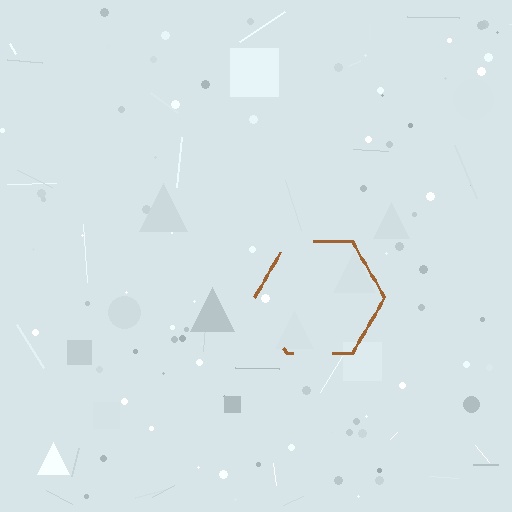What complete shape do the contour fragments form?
The contour fragments form a hexagon.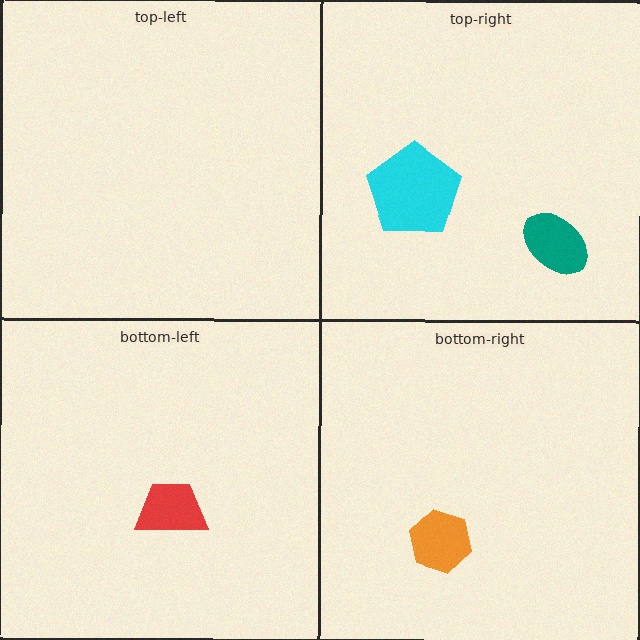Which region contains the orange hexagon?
The bottom-right region.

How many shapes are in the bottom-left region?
1.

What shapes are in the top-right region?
The teal ellipse, the cyan pentagon.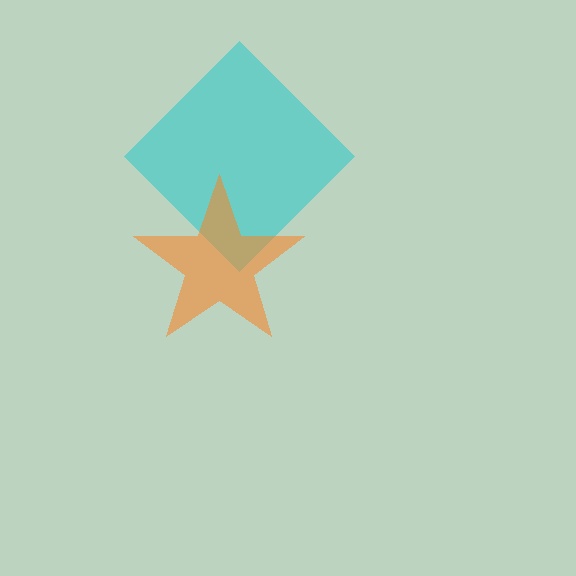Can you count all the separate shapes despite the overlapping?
Yes, there are 2 separate shapes.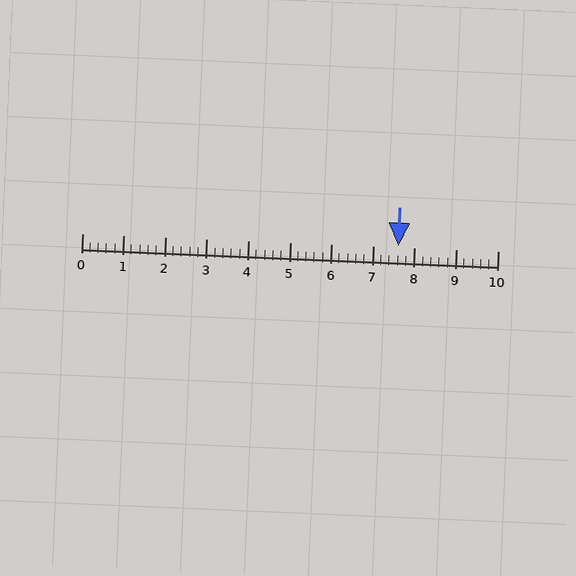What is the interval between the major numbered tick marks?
The major tick marks are spaced 1 units apart.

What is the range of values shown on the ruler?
The ruler shows values from 0 to 10.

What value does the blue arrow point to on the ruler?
The blue arrow points to approximately 7.6.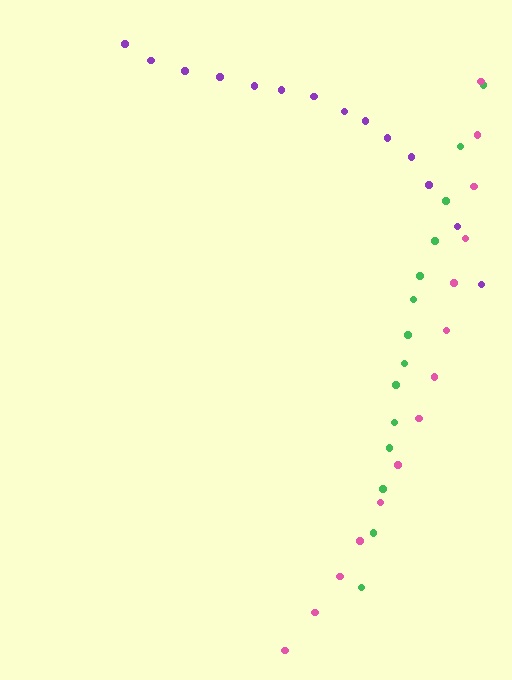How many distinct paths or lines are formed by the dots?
There are 3 distinct paths.